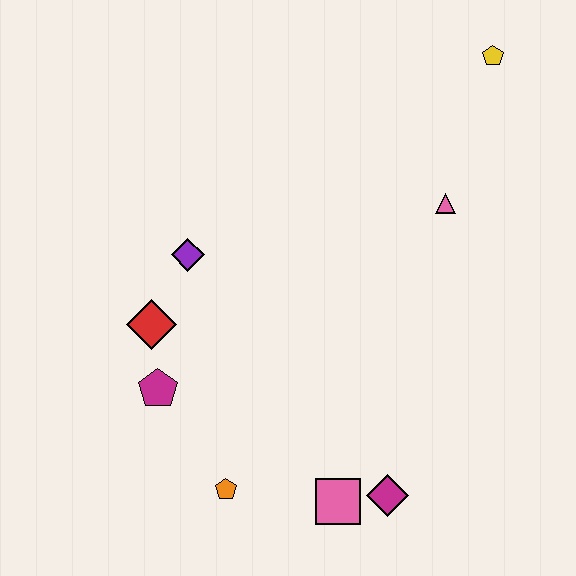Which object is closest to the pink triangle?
The yellow pentagon is closest to the pink triangle.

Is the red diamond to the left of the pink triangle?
Yes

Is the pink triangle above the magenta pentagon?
Yes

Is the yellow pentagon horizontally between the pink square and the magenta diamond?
No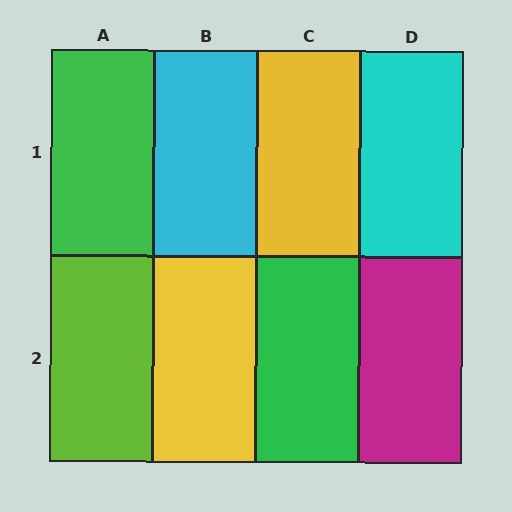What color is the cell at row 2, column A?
Lime.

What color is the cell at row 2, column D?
Magenta.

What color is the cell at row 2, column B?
Yellow.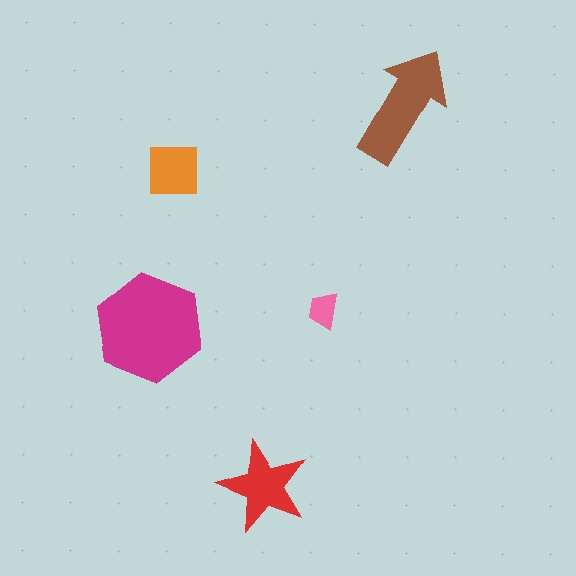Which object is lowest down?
The red star is bottommost.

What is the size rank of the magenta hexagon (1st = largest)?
1st.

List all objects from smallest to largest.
The pink trapezoid, the orange square, the red star, the brown arrow, the magenta hexagon.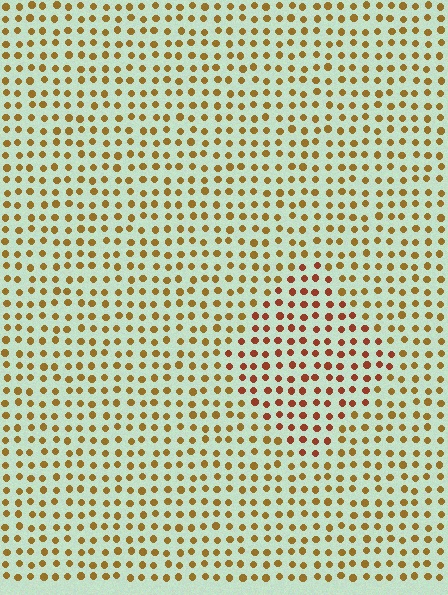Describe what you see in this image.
The image is filled with small brown elements in a uniform arrangement. A diamond-shaped region is visible where the elements are tinted to a slightly different hue, forming a subtle color boundary.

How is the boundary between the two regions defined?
The boundary is defined purely by a slight shift in hue (about 29 degrees). Spacing, size, and orientation are identical on both sides.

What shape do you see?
I see a diamond.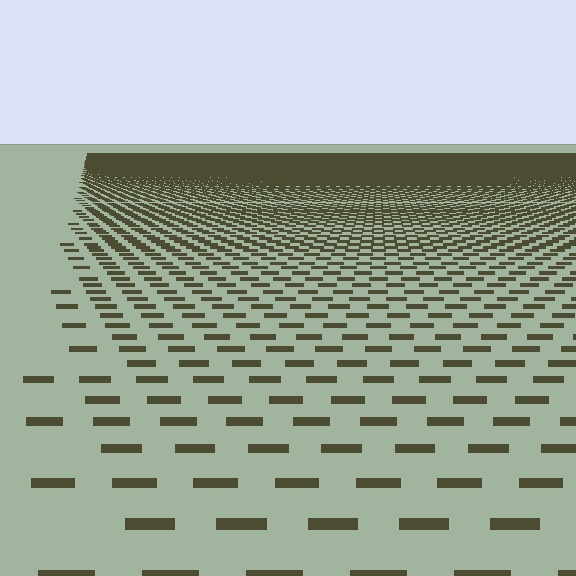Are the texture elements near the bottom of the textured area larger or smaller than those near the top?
Larger. Near the bottom, elements are closer to the viewer and appear at a bigger on-screen size.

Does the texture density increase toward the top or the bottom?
Density increases toward the top.